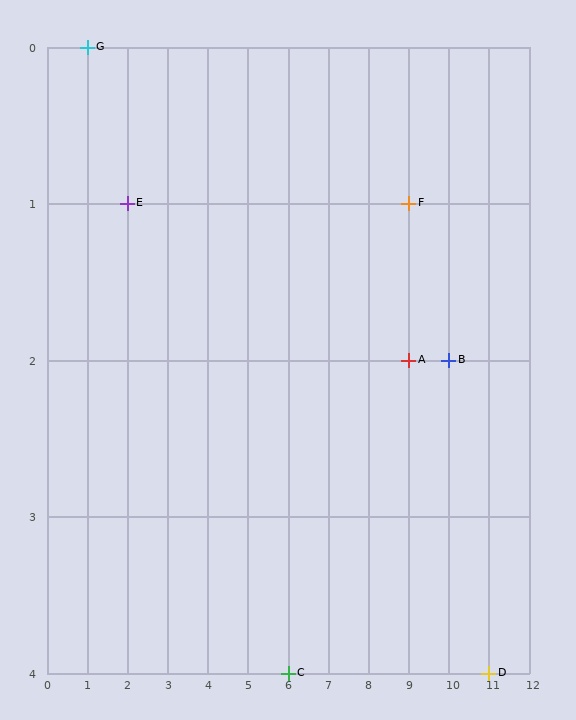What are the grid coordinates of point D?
Point D is at grid coordinates (11, 4).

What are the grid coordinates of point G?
Point G is at grid coordinates (1, 0).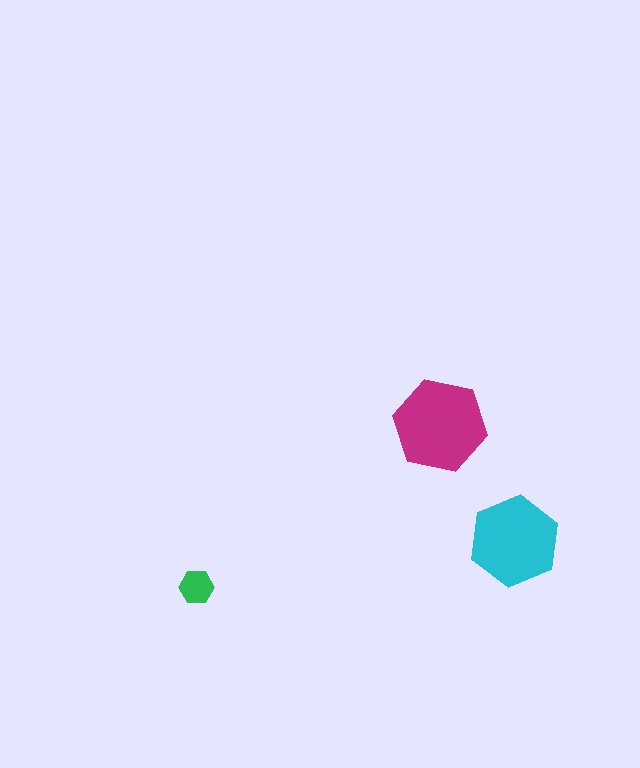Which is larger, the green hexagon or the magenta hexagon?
The magenta one.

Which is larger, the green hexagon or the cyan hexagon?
The cyan one.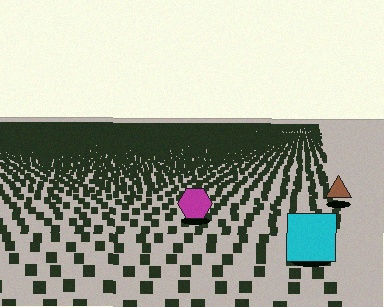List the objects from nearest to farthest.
From nearest to farthest: the cyan square, the magenta hexagon, the brown triangle.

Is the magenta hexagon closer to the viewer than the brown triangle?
Yes. The magenta hexagon is closer — you can tell from the texture gradient: the ground texture is coarser near it.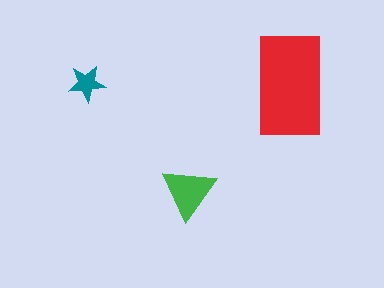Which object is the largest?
The red rectangle.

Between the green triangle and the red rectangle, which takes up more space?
The red rectangle.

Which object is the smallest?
The teal star.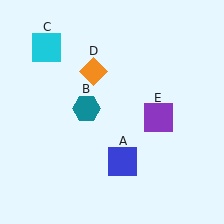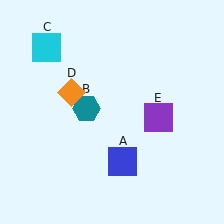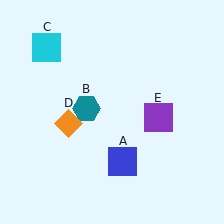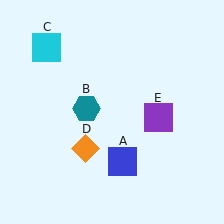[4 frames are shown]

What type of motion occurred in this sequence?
The orange diamond (object D) rotated counterclockwise around the center of the scene.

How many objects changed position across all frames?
1 object changed position: orange diamond (object D).